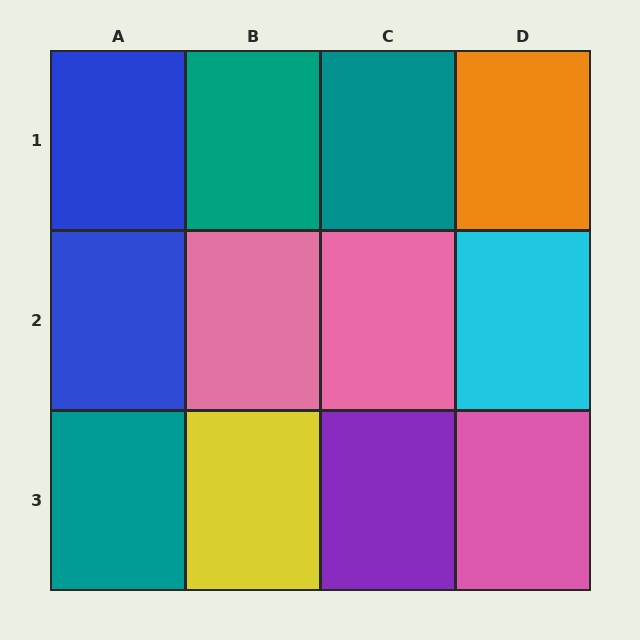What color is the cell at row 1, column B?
Teal.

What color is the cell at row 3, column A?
Teal.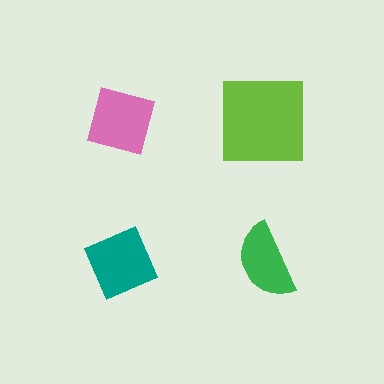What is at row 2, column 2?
A green semicircle.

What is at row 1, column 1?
A pink square.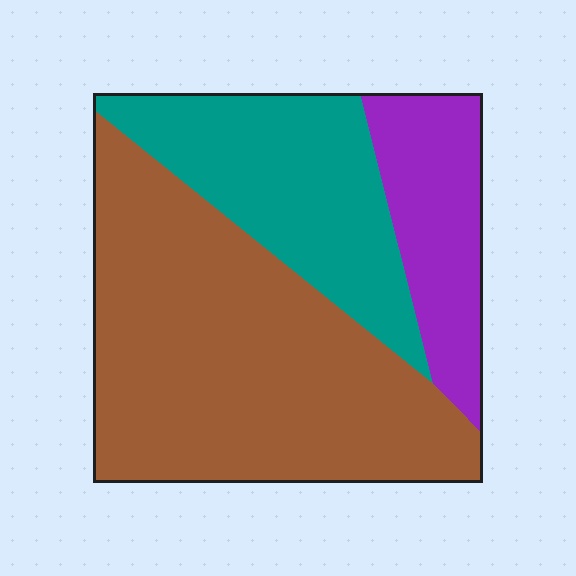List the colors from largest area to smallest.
From largest to smallest: brown, teal, purple.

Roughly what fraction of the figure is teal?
Teal takes up between a sixth and a third of the figure.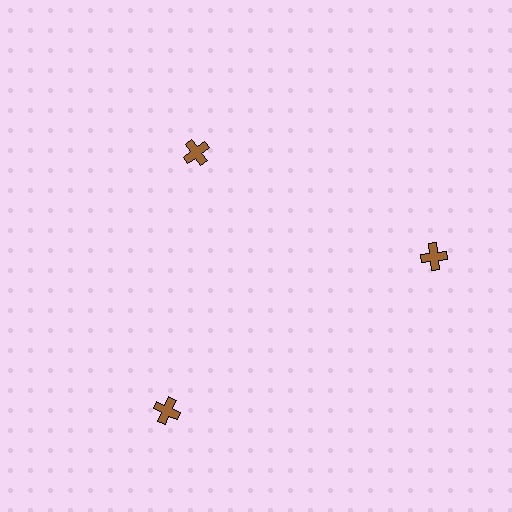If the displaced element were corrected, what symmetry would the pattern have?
It would have 3-fold rotational symmetry — the pattern would map onto itself every 120 degrees.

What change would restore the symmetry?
The symmetry would be restored by moving it outward, back onto the ring so that all 3 crosses sit at equal angles and equal distance from the center.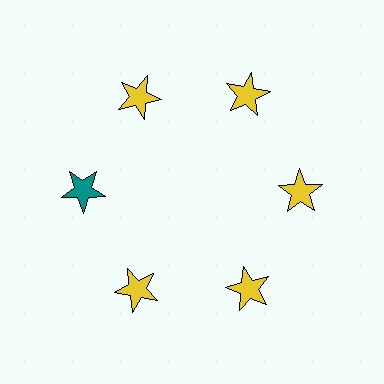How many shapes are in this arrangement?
There are 6 shapes arranged in a ring pattern.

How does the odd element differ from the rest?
It has a different color: teal instead of yellow.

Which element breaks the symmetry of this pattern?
The teal star at roughly the 9 o'clock position breaks the symmetry. All other shapes are yellow stars.